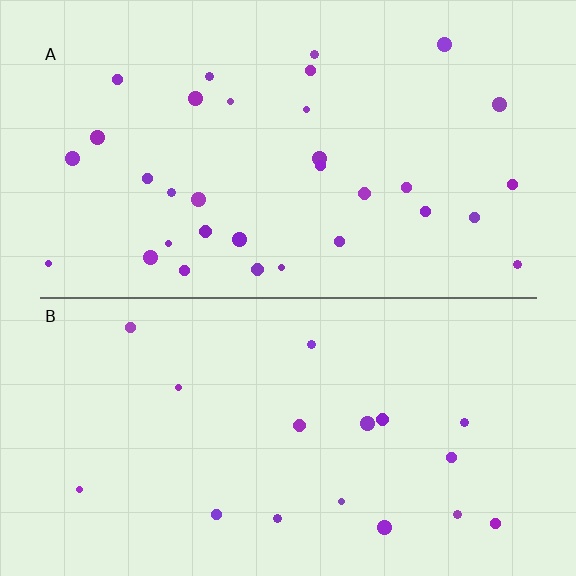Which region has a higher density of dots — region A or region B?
A (the top).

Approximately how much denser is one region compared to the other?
Approximately 1.9× — region A over region B.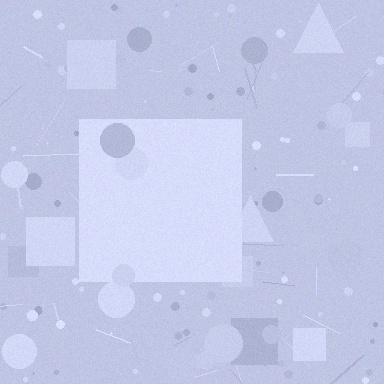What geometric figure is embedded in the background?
A square is embedded in the background.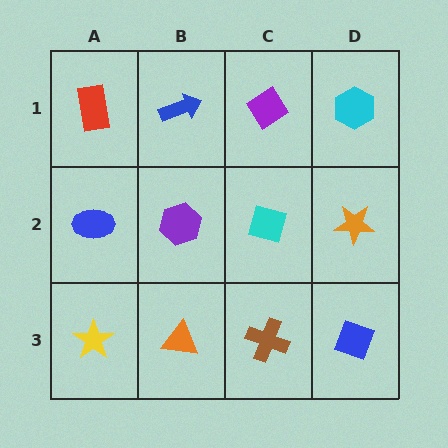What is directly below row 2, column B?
An orange triangle.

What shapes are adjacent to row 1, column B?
A purple hexagon (row 2, column B), a red rectangle (row 1, column A), a purple diamond (row 1, column C).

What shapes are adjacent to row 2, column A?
A red rectangle (row 1, column A), a yellow star (row 3, column A), a purple hexagon (row 2, column B).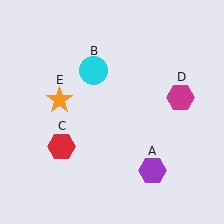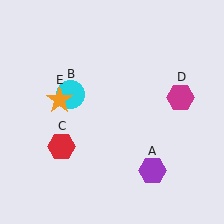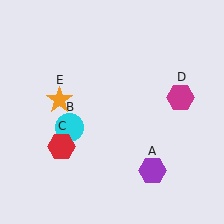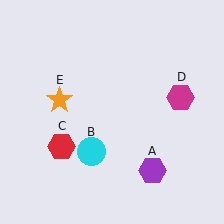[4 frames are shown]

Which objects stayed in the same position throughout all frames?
Purple hexagon (object A) and red hexagon (object C) and magenta hexagon (object D) and orange star (object E) remained stationary.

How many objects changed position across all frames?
1 object changed position: cyan circle (object B).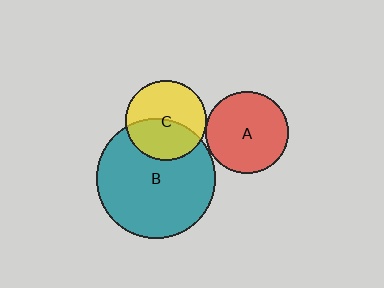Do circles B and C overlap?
Yes.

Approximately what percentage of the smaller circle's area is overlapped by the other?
Approximately 45%.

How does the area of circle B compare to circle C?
Approximately 2.2 times.